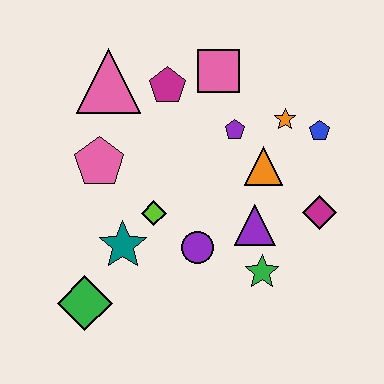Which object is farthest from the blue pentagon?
The green diamond is farthest from the blue pentagon.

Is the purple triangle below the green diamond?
No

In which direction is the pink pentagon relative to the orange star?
The pink pentagon is to the left of the orange star.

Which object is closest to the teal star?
The lime diamond is closest to the teal star.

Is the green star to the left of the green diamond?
No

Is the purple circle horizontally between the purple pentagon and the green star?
No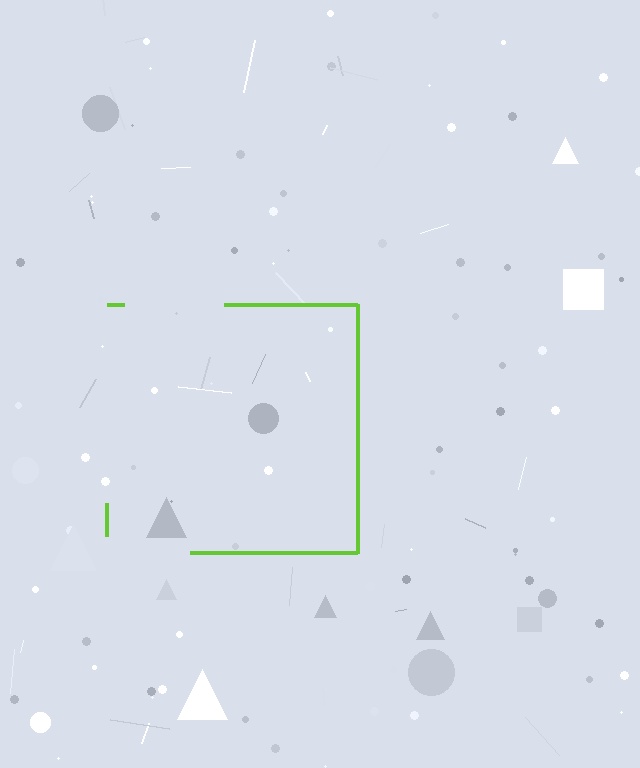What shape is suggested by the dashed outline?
The dashed outline suggests a square.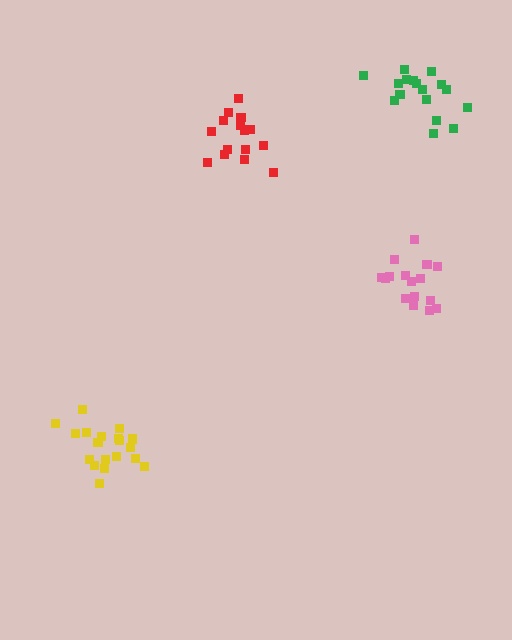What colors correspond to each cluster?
The clusters are colored: green, red, pink, yellow.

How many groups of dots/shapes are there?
There are 4 groups.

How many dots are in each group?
Group 1: 17 dots, Group 2: 15 dots, Group 3: 16 dots, Group 4: 20 dots (68 total).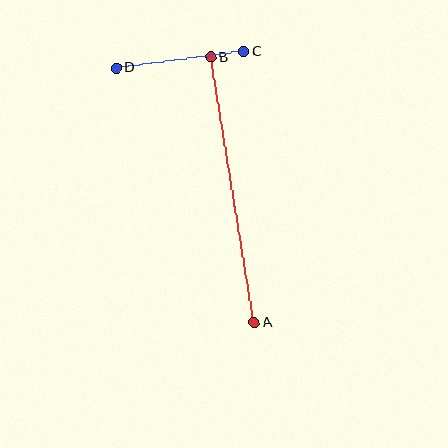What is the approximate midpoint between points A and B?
The midpoint is at approximately (232, 190) pixels.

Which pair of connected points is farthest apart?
Points A and B are farthest apart.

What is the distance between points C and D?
The distance is approximately 129 pixels.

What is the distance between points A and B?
The distance is approximately 269 pixels.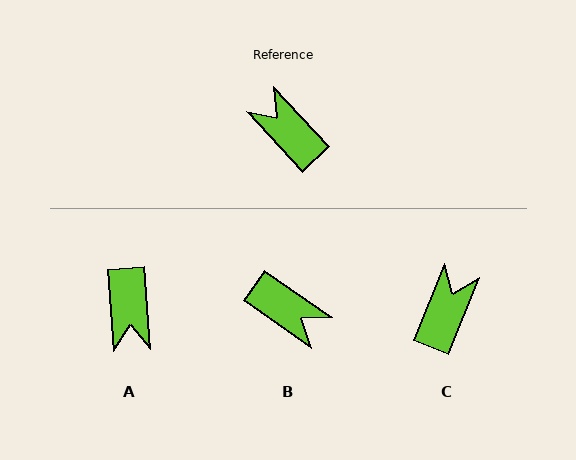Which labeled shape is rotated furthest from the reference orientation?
B, about 168 degrees away.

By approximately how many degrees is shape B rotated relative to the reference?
Approximately 168 degrees clockwise.